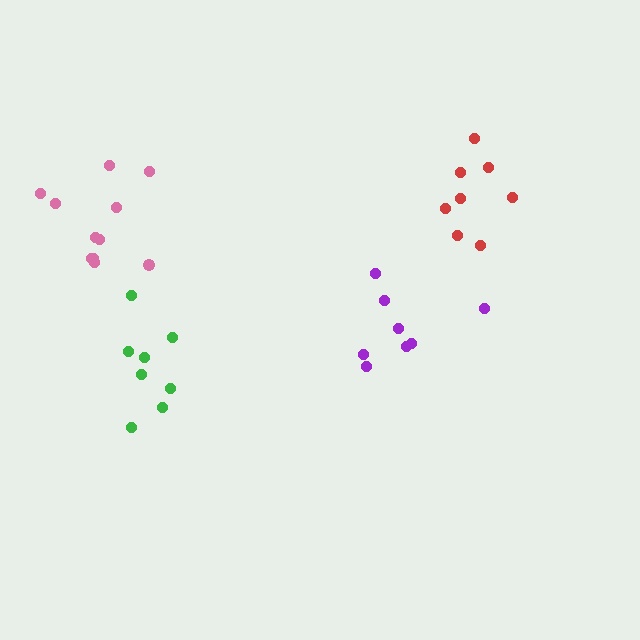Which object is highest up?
The red cluster is topmost.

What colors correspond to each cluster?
The clusters are colored: green, red, purple, pink.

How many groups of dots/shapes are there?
There are 4 groups.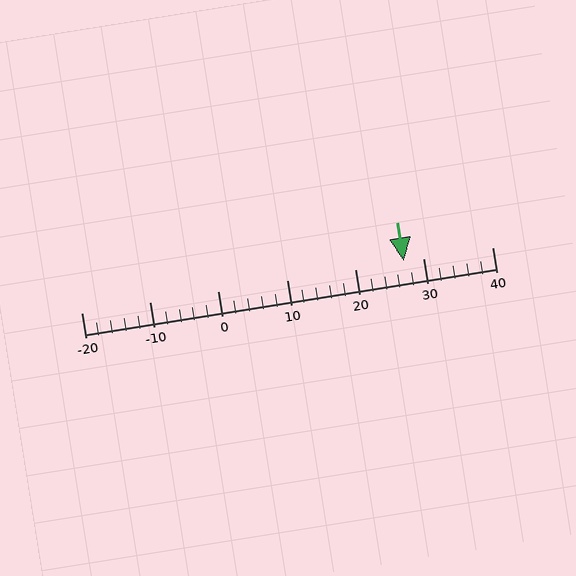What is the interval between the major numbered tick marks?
The major tick marks are spaced 10 units apart.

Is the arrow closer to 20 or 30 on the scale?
The arrow is closer to 30.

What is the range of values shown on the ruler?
The ruler shows values from -20 to 40.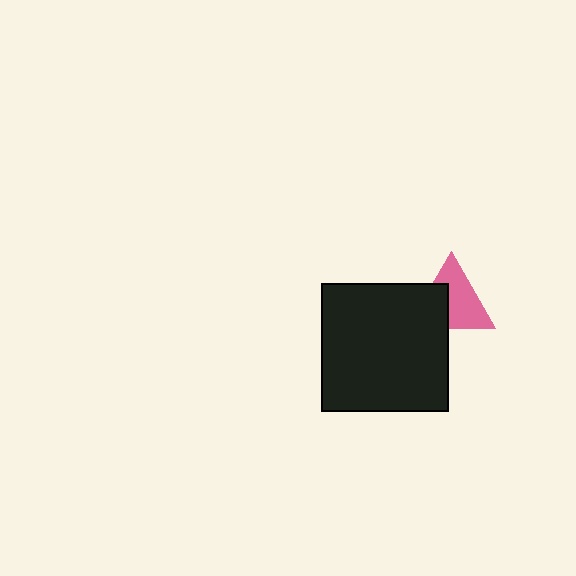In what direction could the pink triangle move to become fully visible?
The pink triangle could move toward the upper-right. That would shift it out from behind the black square entirely.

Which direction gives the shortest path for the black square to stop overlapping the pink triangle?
Moving toward the lower-left gives the shortest separation.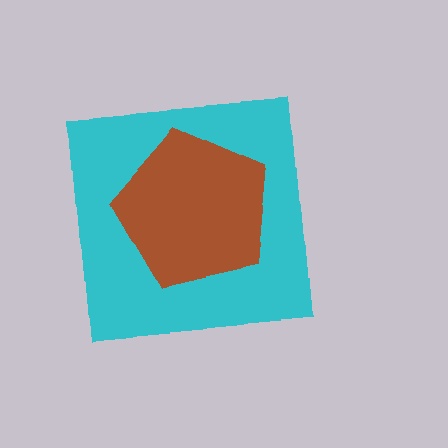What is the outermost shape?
The cyan square.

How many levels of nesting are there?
2.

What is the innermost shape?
The brown pentagon.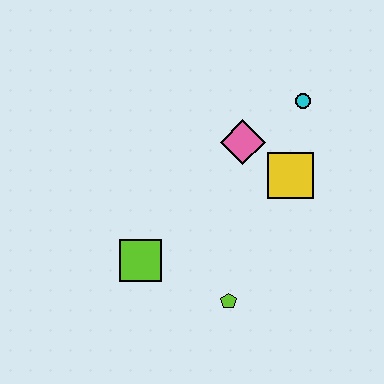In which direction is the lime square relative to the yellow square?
The lime square is to the left of the yellow square.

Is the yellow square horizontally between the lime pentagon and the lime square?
No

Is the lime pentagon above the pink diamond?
No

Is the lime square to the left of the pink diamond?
Yes